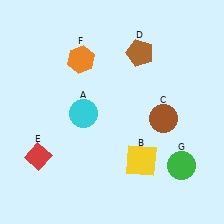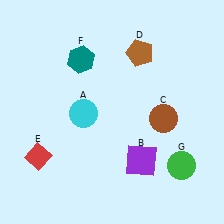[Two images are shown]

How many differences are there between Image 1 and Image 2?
There are 2 differences between the two images.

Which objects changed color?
B changed from yellow to purple. F changed from orange to teal.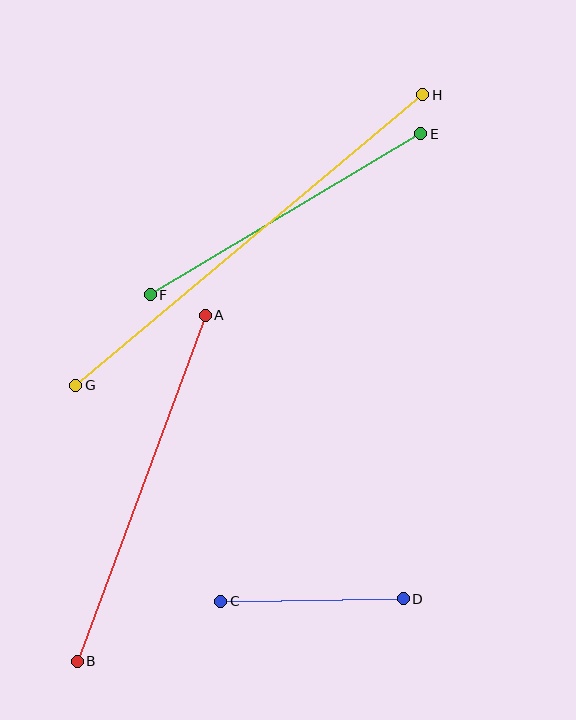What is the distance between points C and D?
The distance is approximately 183 pixels.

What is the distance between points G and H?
The distance is approximately 453 pixels.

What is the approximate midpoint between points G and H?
The midpoint is at approximately (249, 240) pixels.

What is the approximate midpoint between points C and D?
The midpoint is at approximately (312, 600) pixels.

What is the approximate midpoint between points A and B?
The midpoint is at approximately (141, 488) pixels.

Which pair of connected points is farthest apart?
Points G and H are farthest apart.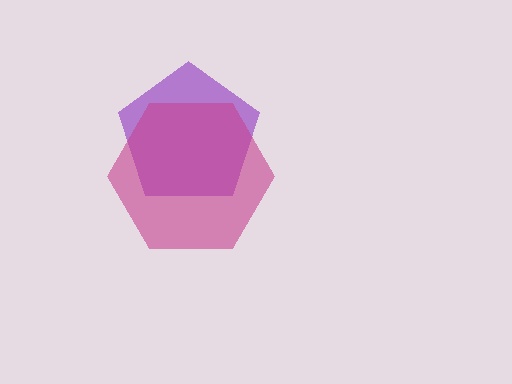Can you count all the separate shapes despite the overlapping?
Yes, there are 2 separate shapes.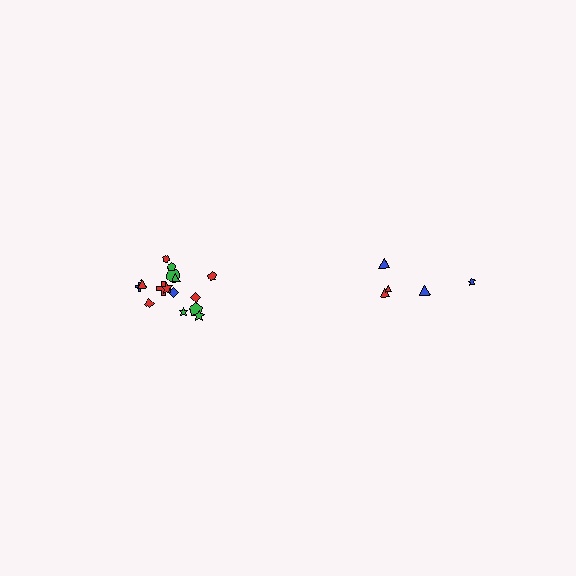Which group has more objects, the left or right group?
The left group.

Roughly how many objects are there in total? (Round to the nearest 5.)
Roughly 20 objects in total.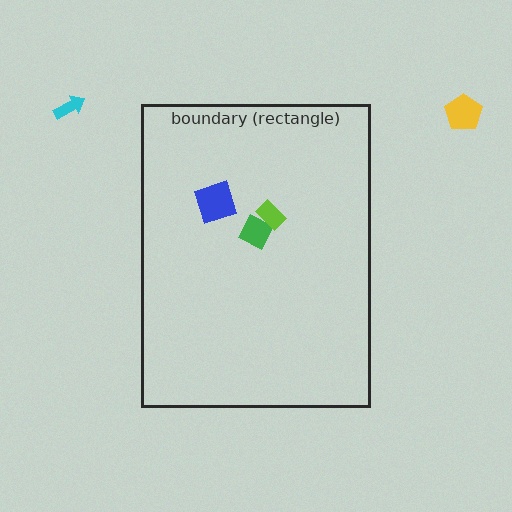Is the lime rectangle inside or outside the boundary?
Inside.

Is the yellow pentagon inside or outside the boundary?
Outside.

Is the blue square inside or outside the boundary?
Inside.